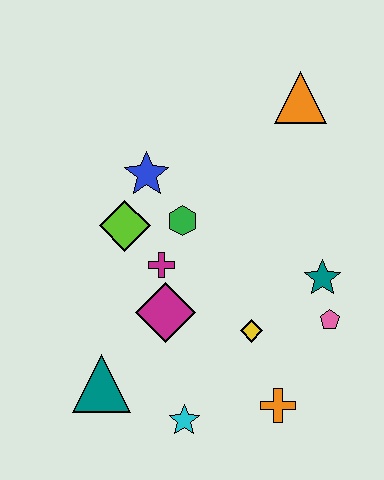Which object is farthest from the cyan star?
The orange triangle is farthest from the cyan star.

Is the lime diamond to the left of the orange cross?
Yes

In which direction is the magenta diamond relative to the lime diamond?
The magenta diamond is below the lime diamond.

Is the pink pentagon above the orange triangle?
No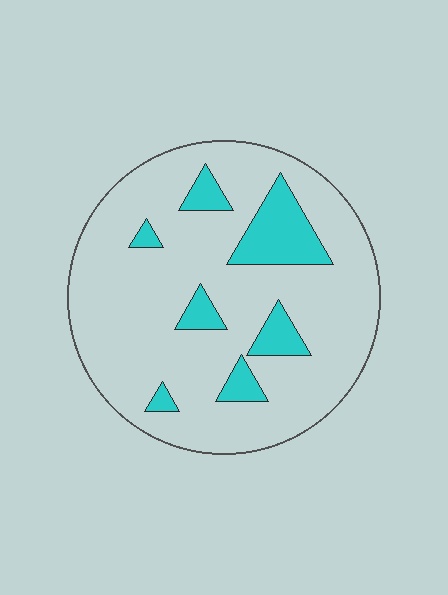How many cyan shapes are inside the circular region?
7.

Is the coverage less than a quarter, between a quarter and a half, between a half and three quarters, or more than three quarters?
Less than a quarter.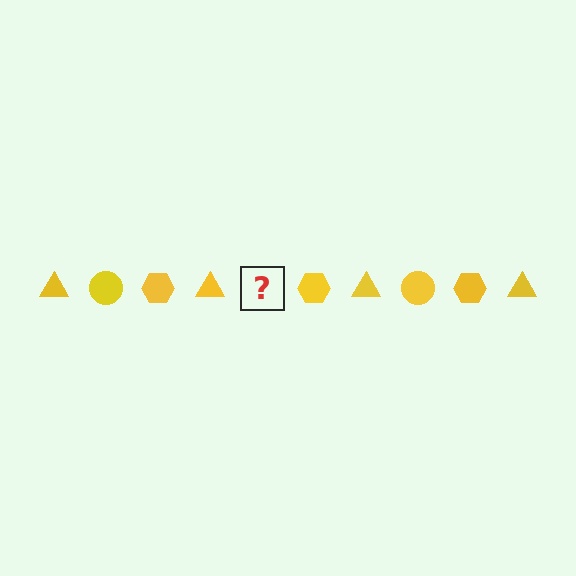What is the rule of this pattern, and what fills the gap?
The rule is that the pattern cycles through triangle, circle, hexagon shapes in yellow. The gap should be filled with a yellow circle.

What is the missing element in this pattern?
The missing element is a yellow circle.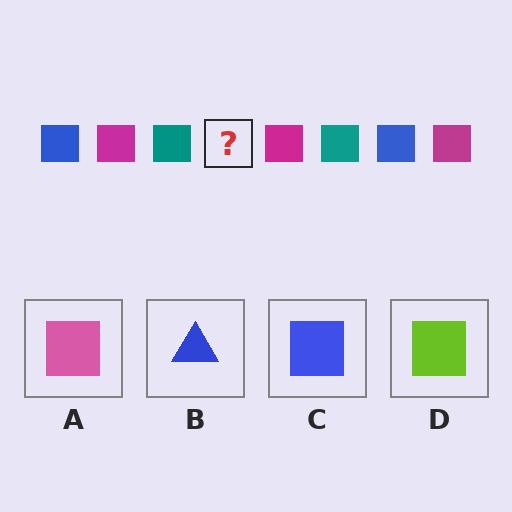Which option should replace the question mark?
Option C.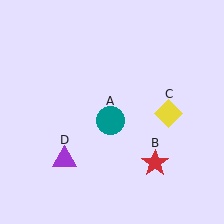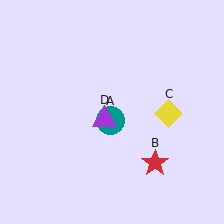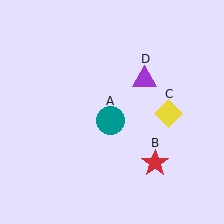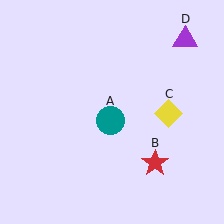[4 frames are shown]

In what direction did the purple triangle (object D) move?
The purple triangle (object D) moved up and to the right.